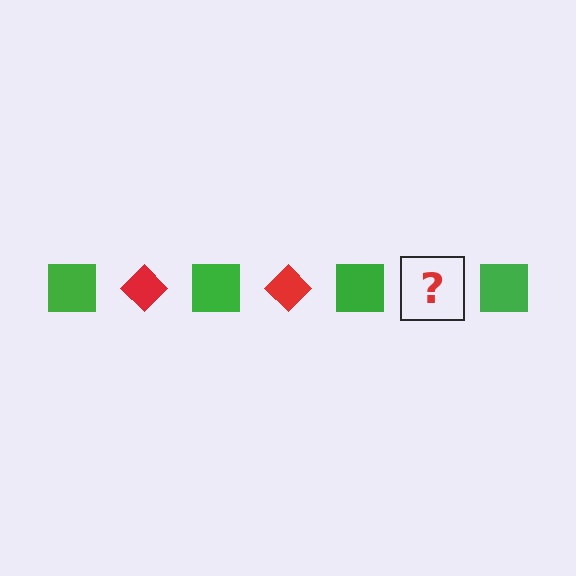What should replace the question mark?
The question mark should be replaced with a red diamond.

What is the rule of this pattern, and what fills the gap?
The rule is that the pattern alternates between green square and red diamond. The gap should be filled with a red diamond.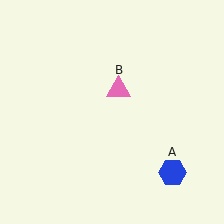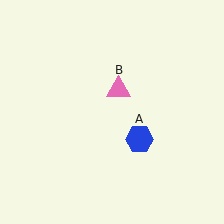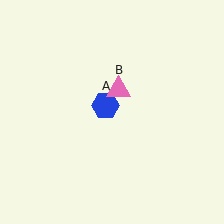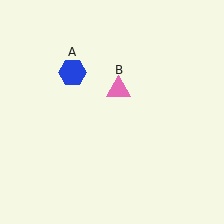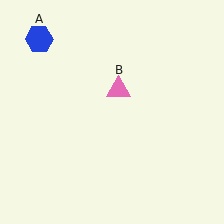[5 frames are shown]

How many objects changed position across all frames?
1 object changed position: blue hexagon (object A).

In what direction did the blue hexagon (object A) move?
The blue hexagon (object A) moved up and to the left.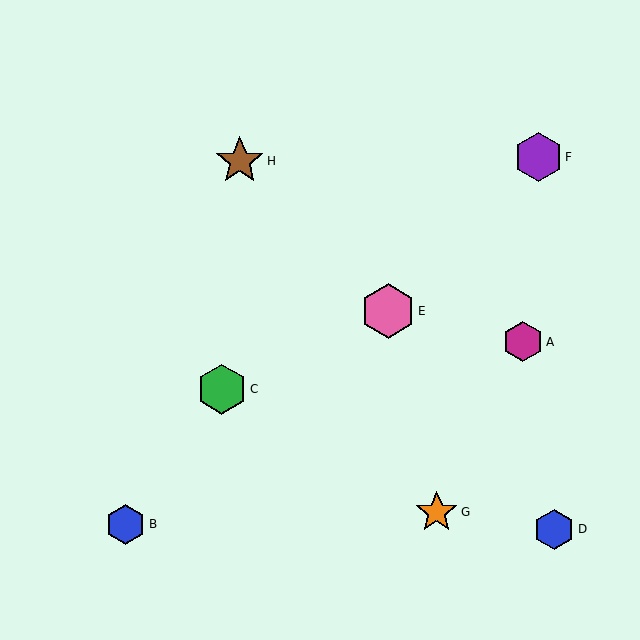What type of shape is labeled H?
Shape H is a brown star.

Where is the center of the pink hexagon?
The center of the pink hexagon is at (388, 311).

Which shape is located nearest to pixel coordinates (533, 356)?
The magenta hexagon (labeled A) at (523, 342) is nearest to that location.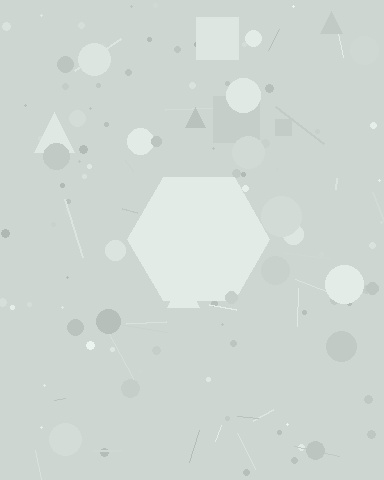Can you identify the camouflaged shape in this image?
The camouflaged shape is a hexagon.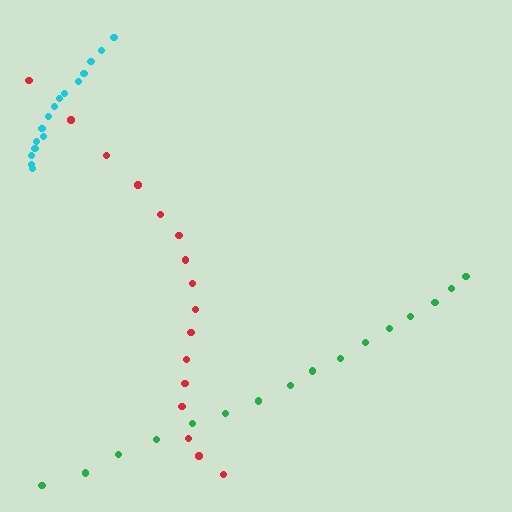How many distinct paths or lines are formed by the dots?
There are 3 distinct paths.